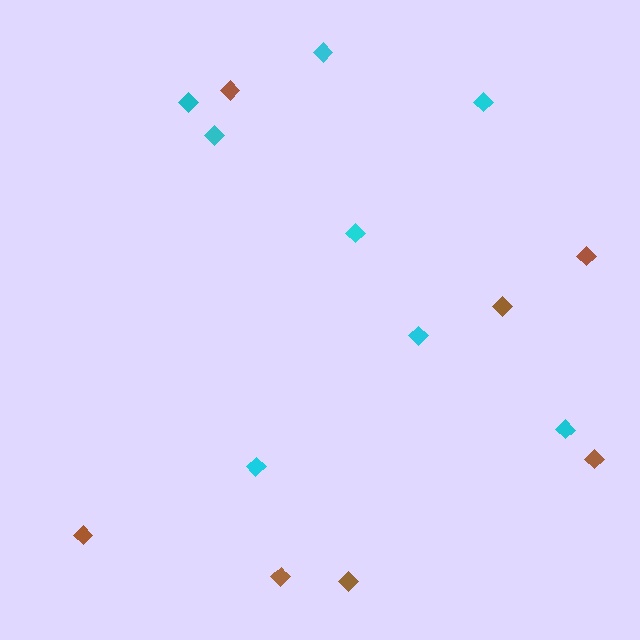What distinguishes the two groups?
There are 2 groups: one group of brown diamonds (7) and one group of cyan diamonds (8).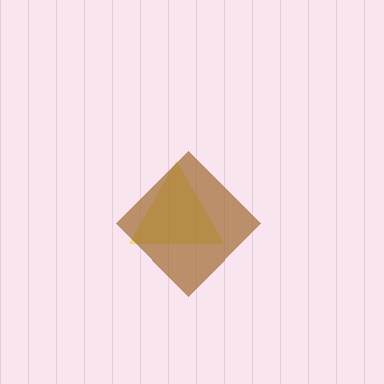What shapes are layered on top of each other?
The layered shapes are: a yellow triangle, a brown diamond.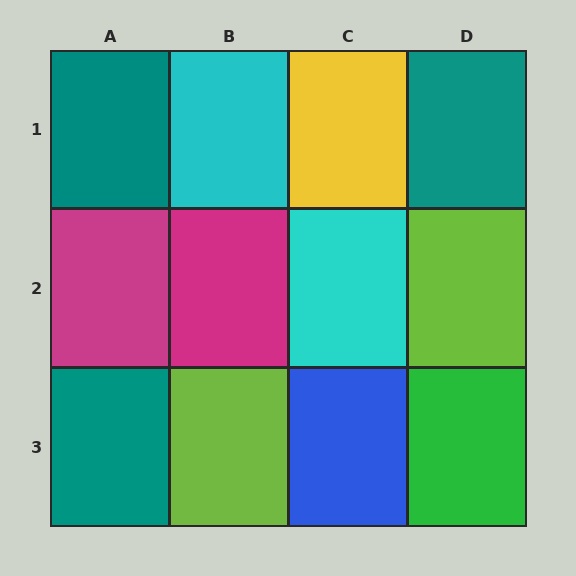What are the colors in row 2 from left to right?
Magenta, magenta, cyan, lime.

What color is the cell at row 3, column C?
Blue.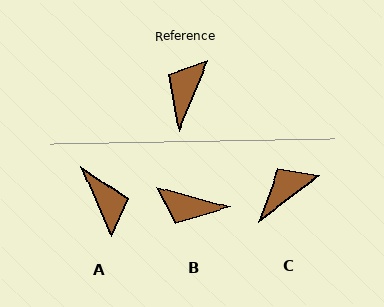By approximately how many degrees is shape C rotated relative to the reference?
Approximately 30 degrees clockwise.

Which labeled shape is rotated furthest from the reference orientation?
A, about 134 degrees away.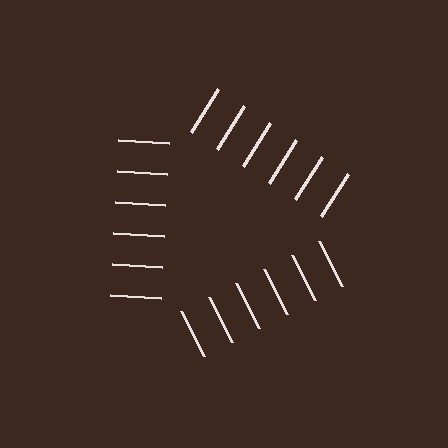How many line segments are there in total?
18 — 6 along each of the 3 edges.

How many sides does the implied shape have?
3 sides — the line-ends trace a triangle.